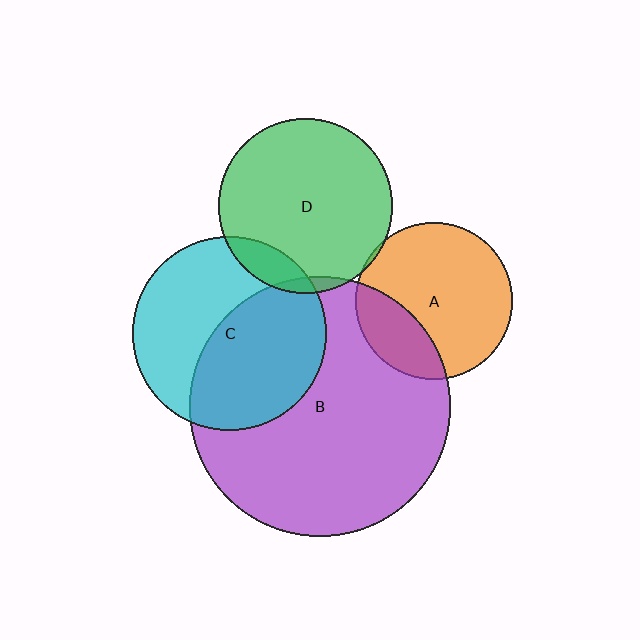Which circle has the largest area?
Circle B (purple).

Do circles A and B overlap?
Yes.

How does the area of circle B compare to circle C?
Approximately 1.8 times.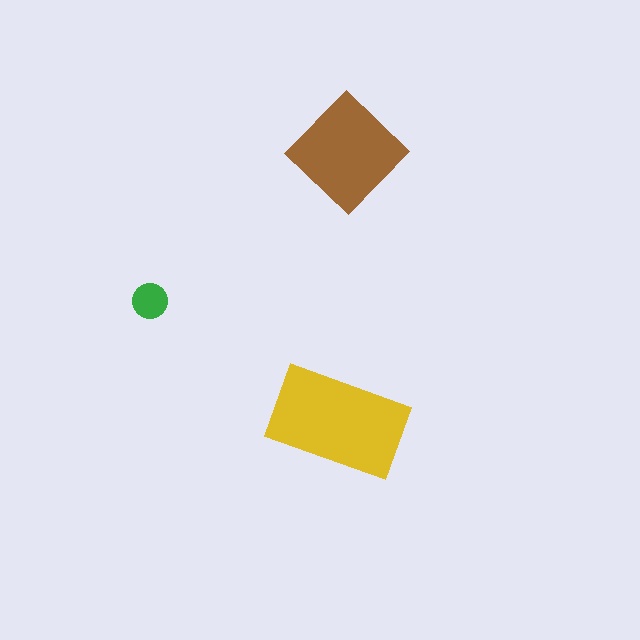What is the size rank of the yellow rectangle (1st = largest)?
1st.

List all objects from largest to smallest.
The yellow rectangle, the brown diamond, the green circle.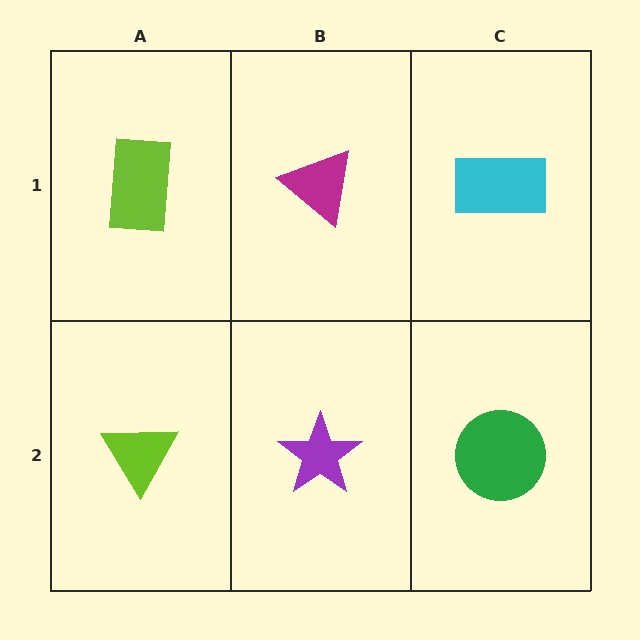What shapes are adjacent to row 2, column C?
A cyan rectangle (row 1, column C), a purple star (row 2, column B).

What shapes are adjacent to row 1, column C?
A green circle (row 2, column C), a magenta triangle (row 1, column B).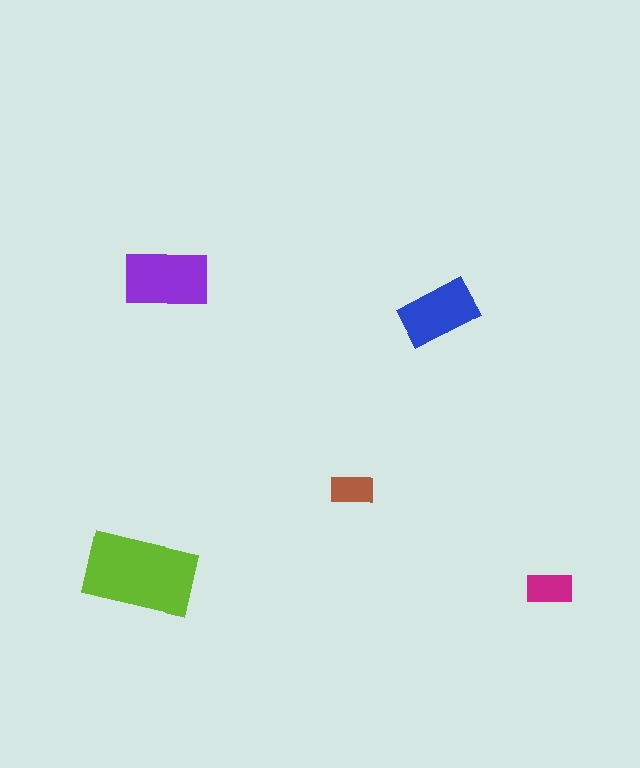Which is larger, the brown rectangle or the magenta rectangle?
The magenta one.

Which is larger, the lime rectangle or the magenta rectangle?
The lime one.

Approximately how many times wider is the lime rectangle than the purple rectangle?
About 1.5 times wider.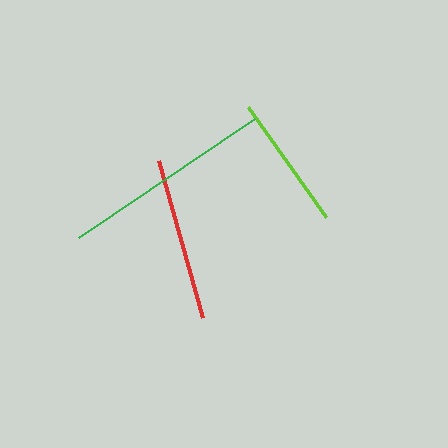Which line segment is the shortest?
The lime line is the shortest at approximately 136 pixels.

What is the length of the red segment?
The red segment is approximately 163 pixels long.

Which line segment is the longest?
The green line is the longest at approximately 212 pixels.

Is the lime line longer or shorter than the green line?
The green line is longer than the lime line.